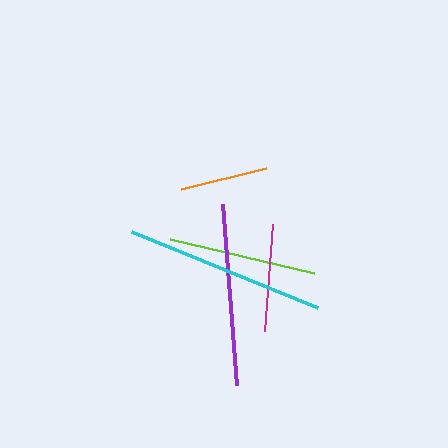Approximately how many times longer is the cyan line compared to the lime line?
The cyan line is approximately 1.4 times the length of the lime line.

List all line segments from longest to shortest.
From longest to shortest: cyan, purple, lime, magenta, orange.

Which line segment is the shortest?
The orange line is the shortest at approximately 88 pixels.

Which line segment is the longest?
The cyan line is the longest at approximately 202 pixels.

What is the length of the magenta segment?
The magenta segment is approximately 108 pixels long.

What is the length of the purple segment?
The purple segment is approximately 182 pixels long.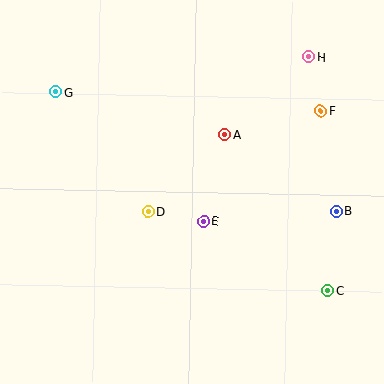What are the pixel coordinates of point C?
Point C is at (328, 291).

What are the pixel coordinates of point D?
Point D is at (148, 212).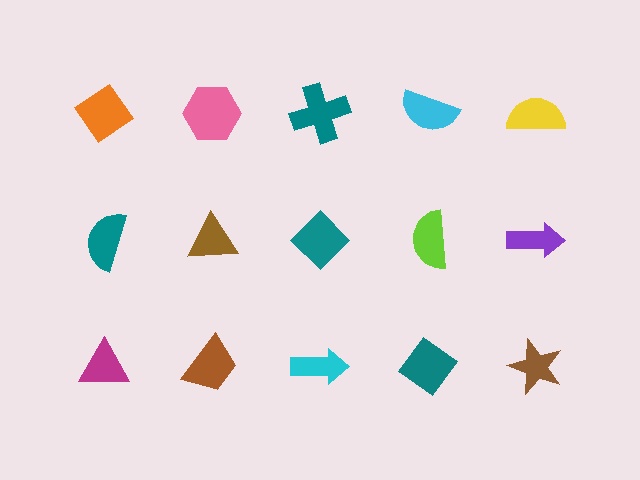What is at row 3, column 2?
A brown trapezoid.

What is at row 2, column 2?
A brown triangle.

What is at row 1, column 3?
A teal cross.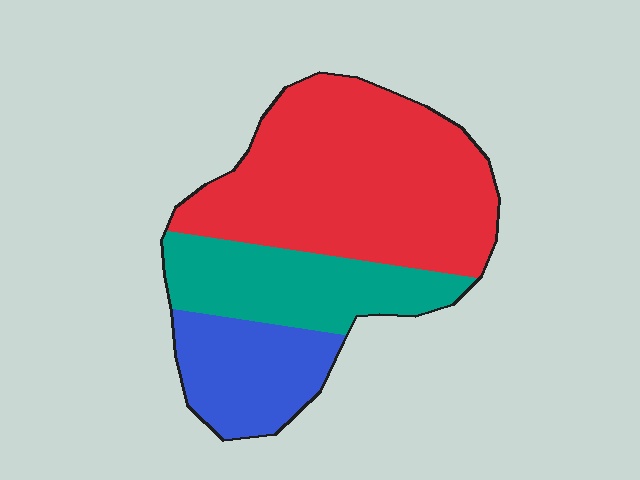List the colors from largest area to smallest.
From largest to smallest: red, teal, blue.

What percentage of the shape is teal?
Teal takes up about one quarter (1/4) of the shape.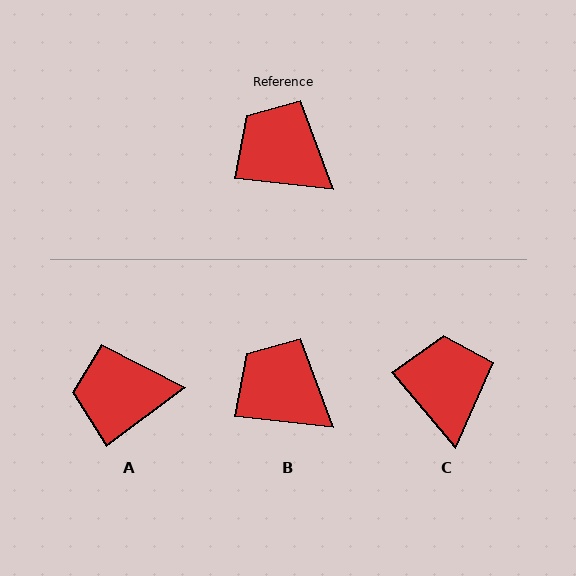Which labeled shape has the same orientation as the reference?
B.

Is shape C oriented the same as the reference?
No, it is off by about 44 degrees.